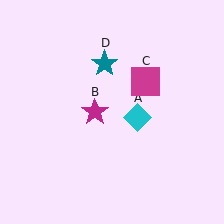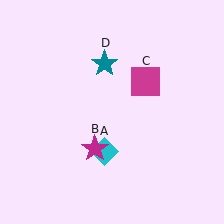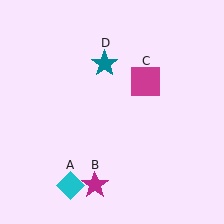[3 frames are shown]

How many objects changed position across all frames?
2 objects changed position: cyan diamond (object A), magenta star (object B).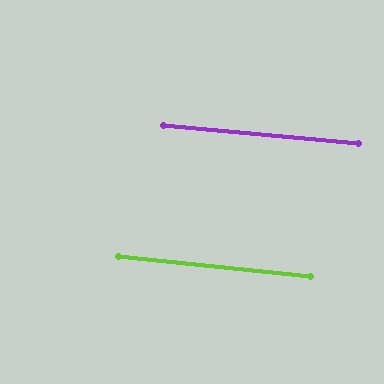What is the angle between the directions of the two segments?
Approximately 1 degree.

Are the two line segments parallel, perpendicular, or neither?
Parallel — their directions differ by only 0.7°.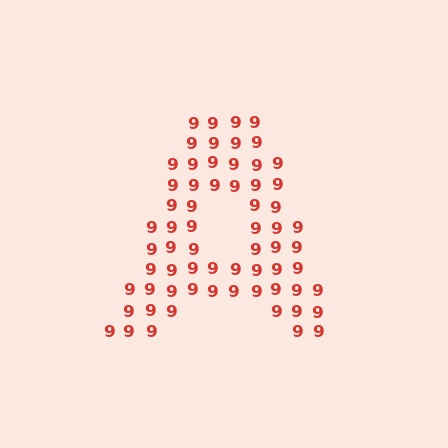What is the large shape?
The large shape is the letter A.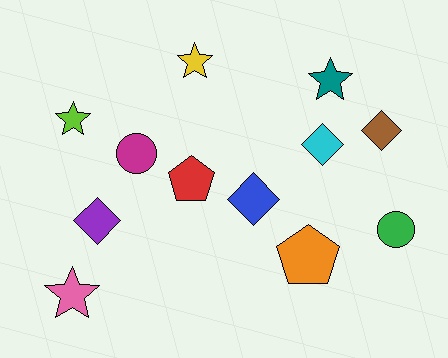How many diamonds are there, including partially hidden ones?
There are 4 diamonds.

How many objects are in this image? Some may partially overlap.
There are 12 objects.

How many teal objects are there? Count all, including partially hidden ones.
There is 1 teal object.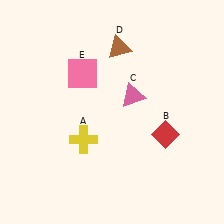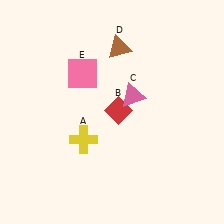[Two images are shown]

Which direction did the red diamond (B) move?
The red diamond (B) moved left.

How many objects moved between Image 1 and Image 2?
1 object moved between the two images.